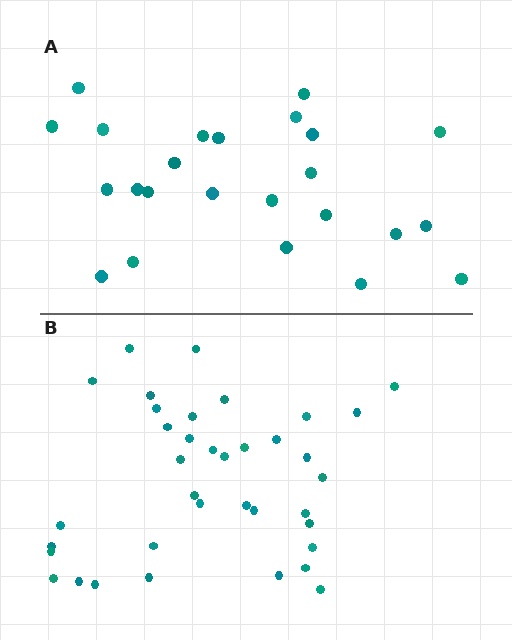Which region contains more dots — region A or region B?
Region B (the bottom region) has more dots.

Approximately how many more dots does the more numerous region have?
Region B has approximately 15 more dots than region A.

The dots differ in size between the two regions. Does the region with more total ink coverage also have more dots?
No. Region A has more total ink coverage because its dots are larger, but region B actually contains more individual dots. Total area can be misleading — the number of items is what matters here.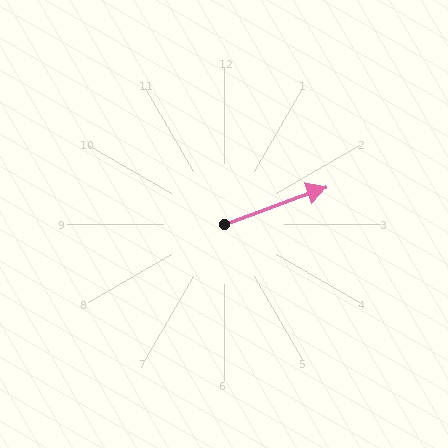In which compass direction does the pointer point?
East.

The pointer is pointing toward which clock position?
Roughly 2 o'clock.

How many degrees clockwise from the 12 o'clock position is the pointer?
Approximately 70 degrees.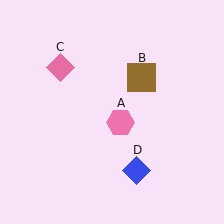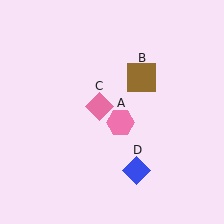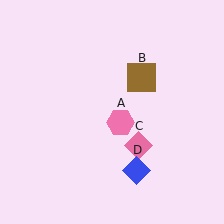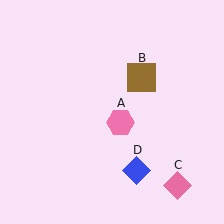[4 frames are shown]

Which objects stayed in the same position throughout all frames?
Pink hexagon (object A) and brown square (object B) and blue diamond (object D) remained stationary.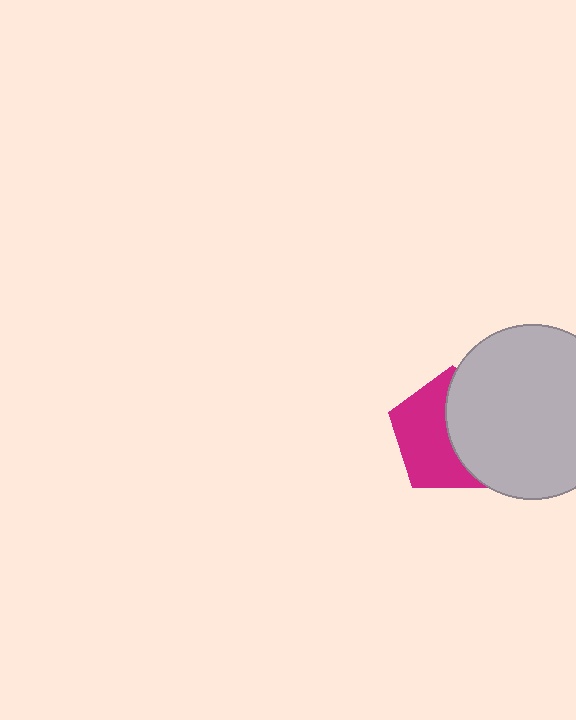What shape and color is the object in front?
The object in front is a light gray circle.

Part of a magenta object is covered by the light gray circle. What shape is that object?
It is a pentagon.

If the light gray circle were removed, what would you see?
You would see the complete magenta pentagon.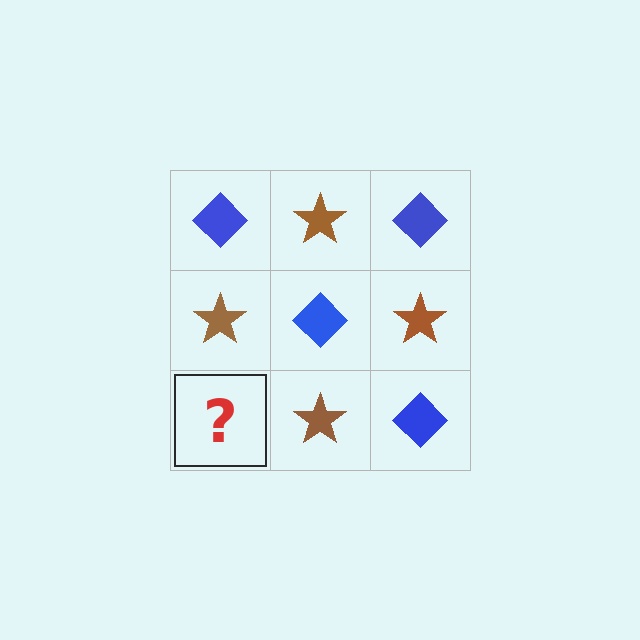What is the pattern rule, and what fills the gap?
The rule is that it alternates blue diamond and brown star in a checkerboard pattern. The gap should be filled with a blue diamond.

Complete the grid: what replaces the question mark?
The question mark should be replaced with a blue diamond.